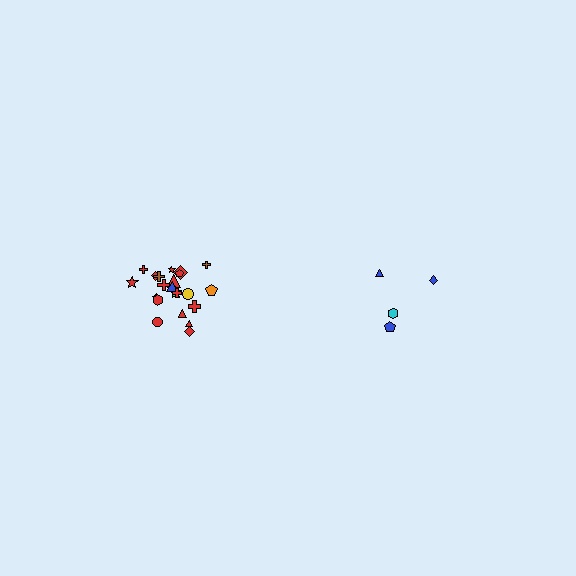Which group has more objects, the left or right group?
The left group.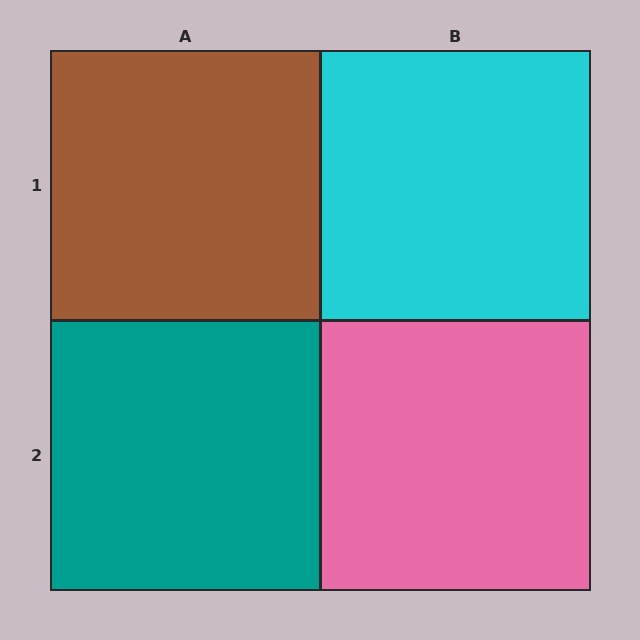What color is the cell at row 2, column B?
Pink.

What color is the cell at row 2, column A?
Teal.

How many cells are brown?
1 cell is brown.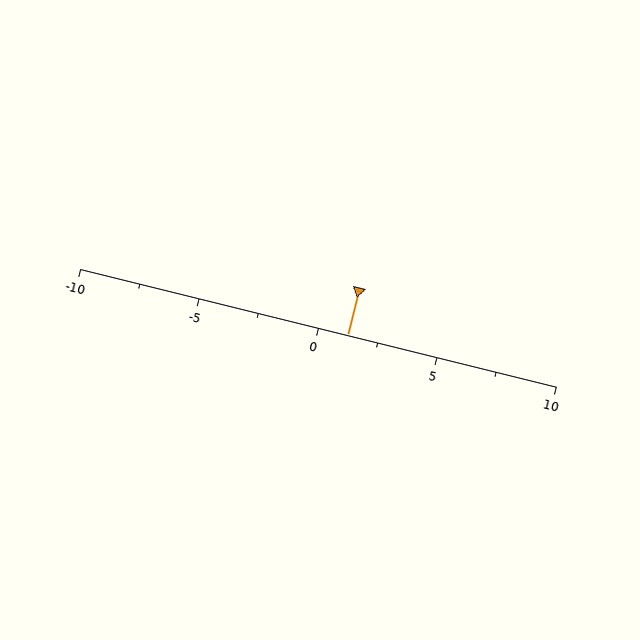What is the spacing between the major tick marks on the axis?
The major ticks are spaced 5 apart.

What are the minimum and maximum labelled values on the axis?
The axis runs from -10 to 10.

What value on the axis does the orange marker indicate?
The marker indicates approximately 1.2.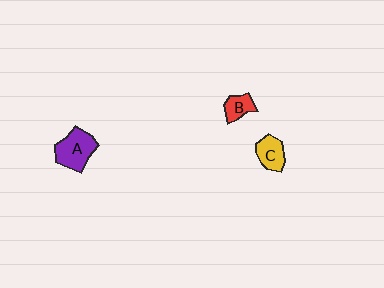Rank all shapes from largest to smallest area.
From largest to smallest: A (purple), C (yellow), B (red).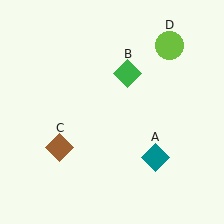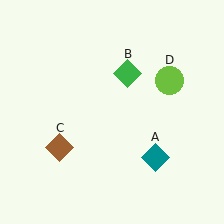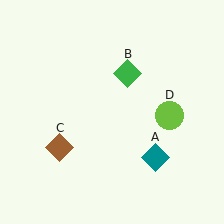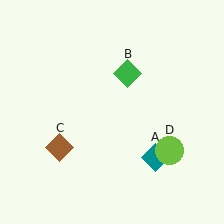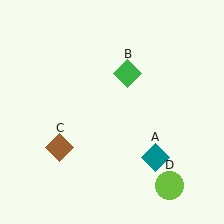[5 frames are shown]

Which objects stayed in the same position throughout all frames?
Teal diamond (object A) and green diamond (object B) and brown diamond (object C) remained stationary.